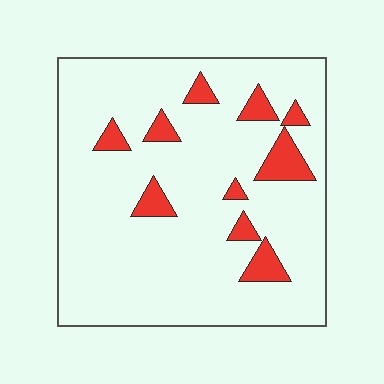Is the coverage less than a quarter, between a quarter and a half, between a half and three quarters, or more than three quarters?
Less than a quarter.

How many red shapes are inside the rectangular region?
10.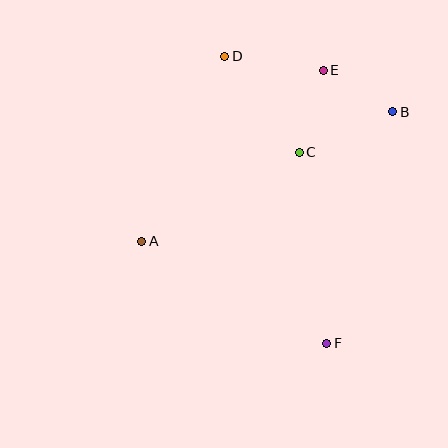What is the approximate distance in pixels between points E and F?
The distance between E and F is approximately 273 pixels.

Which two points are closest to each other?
Points B and E are closest to each other.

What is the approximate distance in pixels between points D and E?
The distance between D and E is approximately 99 pixels.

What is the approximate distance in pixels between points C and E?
The distance between C and E is approximately 85 pixels.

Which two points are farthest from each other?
Points D and F are farthest from each other.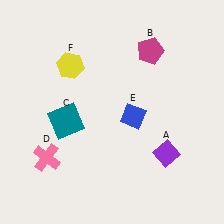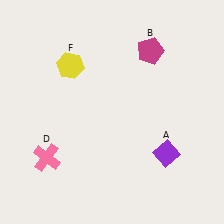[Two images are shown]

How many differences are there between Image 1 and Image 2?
There are 2 differences between the two images.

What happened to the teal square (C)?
The teal square (C) was removed in Image 2. It was in the bottom-left area of Image 1.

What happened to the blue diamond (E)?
The blue diamond (E) was removed in Image 2. It was in the bottom-right area of Image 1.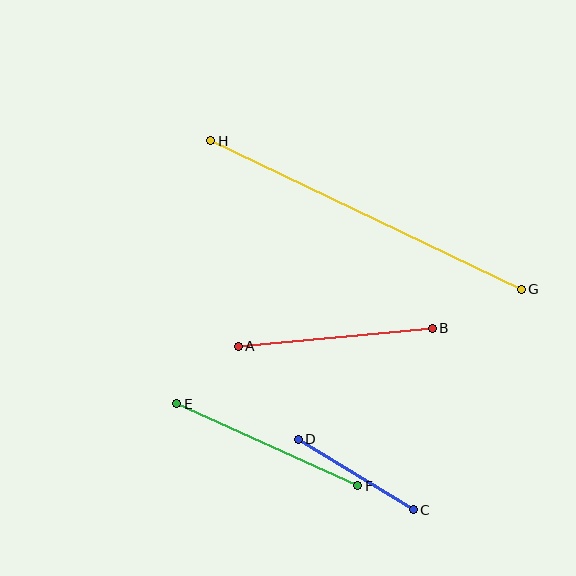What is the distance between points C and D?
The distance is approximately 135 pixels.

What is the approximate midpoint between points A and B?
The midpoint is at approximately (335, 337) pixels.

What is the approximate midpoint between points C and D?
The midpoint is at approximately (356, 474) pixels.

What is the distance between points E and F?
The distance is approximately 199 pixels.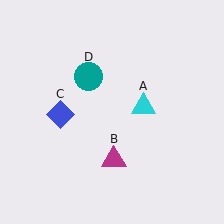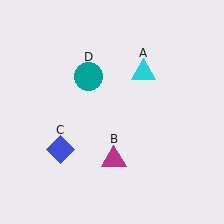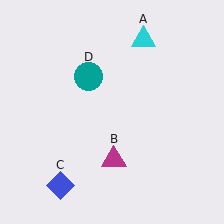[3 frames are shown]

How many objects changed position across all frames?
2 objects changed position: cyan triangle (object A), blue diamond (object C).